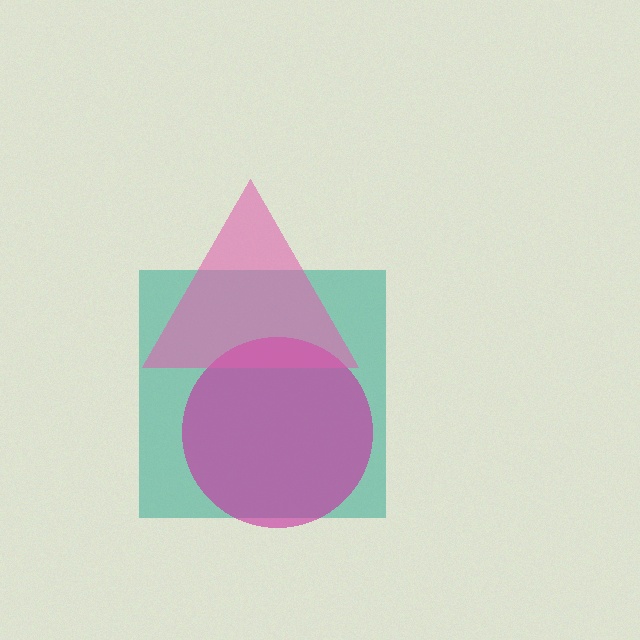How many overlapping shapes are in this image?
There are 3 overlapping shapes in the image.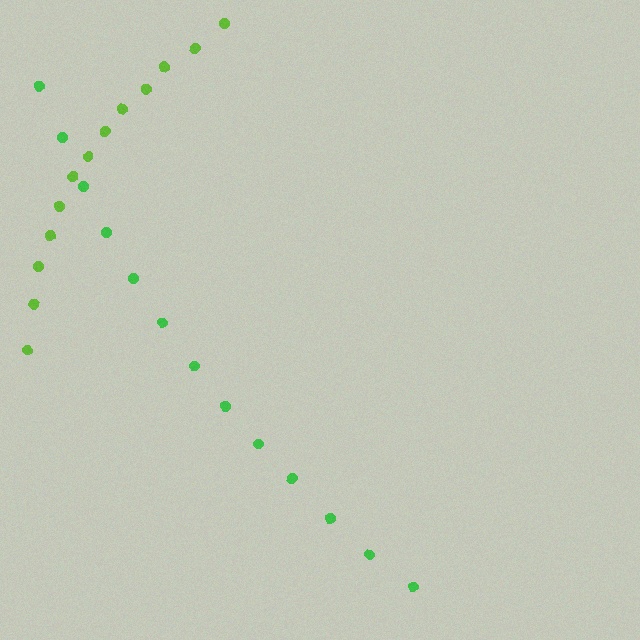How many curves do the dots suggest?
There are 2 distinct paths.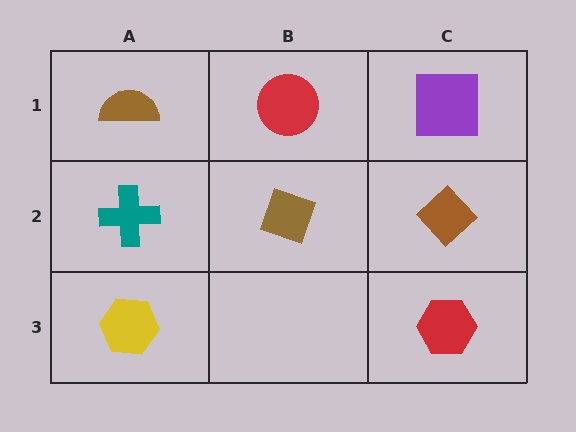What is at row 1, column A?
A brown semicircle.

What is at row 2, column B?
A brown diamond.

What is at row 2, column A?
A teal cross.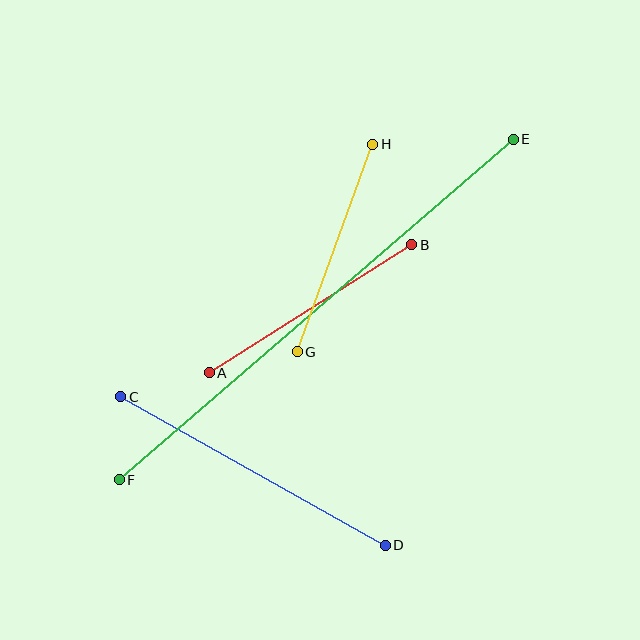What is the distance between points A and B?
The distance is approximately 239 pixels.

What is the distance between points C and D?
The distance is approximately 303 pixels.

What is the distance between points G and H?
The distance is approximately 221 pixels.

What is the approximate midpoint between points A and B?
The midpoint is at approximately (310, 309) pixels.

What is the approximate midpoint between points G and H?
The midpoint is at approximately (335, 248) pixels.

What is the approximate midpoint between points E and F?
The midpoint is at approximately (316, 310) pixels.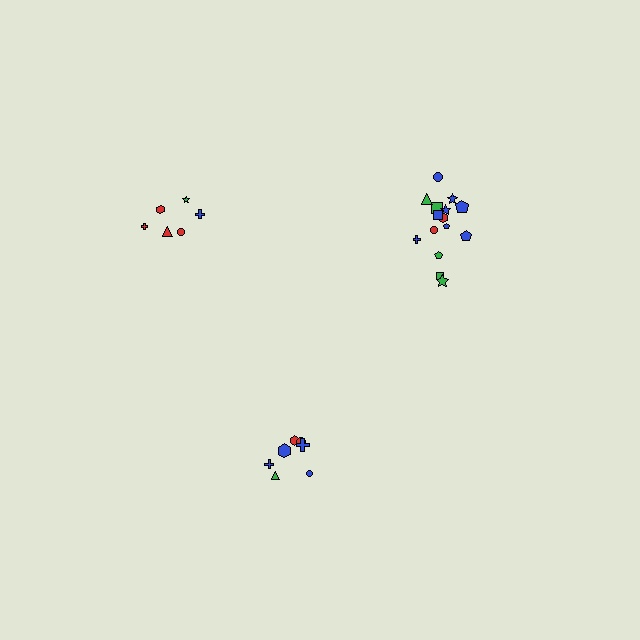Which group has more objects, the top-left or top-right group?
The top-right group.